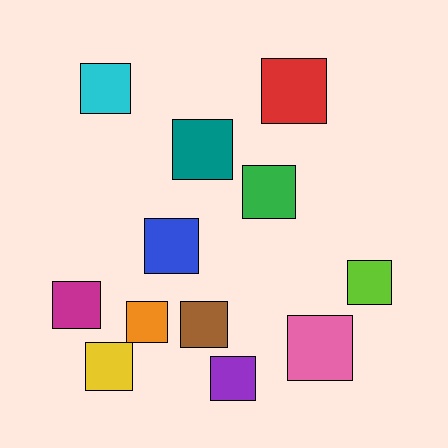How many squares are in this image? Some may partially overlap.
There are 12 squares.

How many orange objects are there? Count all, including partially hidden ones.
There is 1 orange object.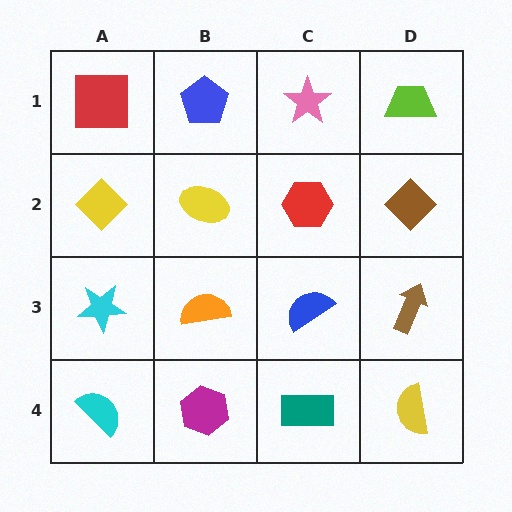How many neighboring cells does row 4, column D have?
2.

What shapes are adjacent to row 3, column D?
A brown diamond (row 2, column D), a yellow semicircle (row 4, column D), a blue semicircle (row 3, column C).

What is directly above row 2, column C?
A pink star.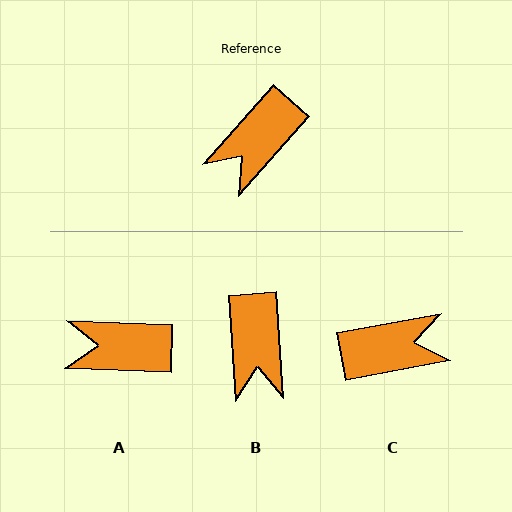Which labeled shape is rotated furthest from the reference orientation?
C, about 142 degrees away.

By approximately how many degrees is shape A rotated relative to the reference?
Approximately 51 degrees clockwise.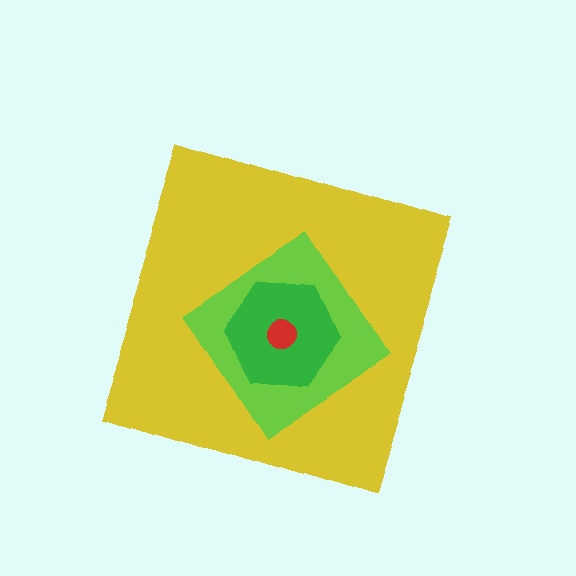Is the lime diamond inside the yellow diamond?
Yes.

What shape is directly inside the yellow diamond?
The lime diamond.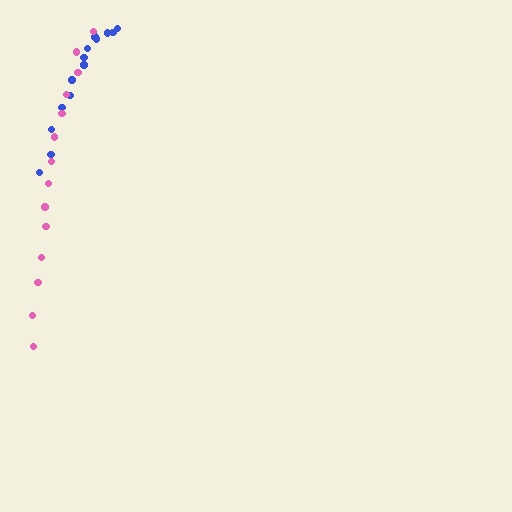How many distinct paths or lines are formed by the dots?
There are 2 distinct paths.